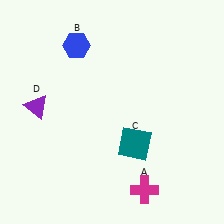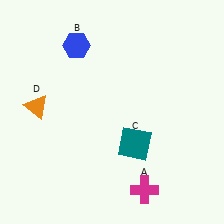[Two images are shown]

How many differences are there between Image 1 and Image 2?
There is 1 difference between the two images.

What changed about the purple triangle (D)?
In Image 1, D is purple. In Image 2, it changed to orange.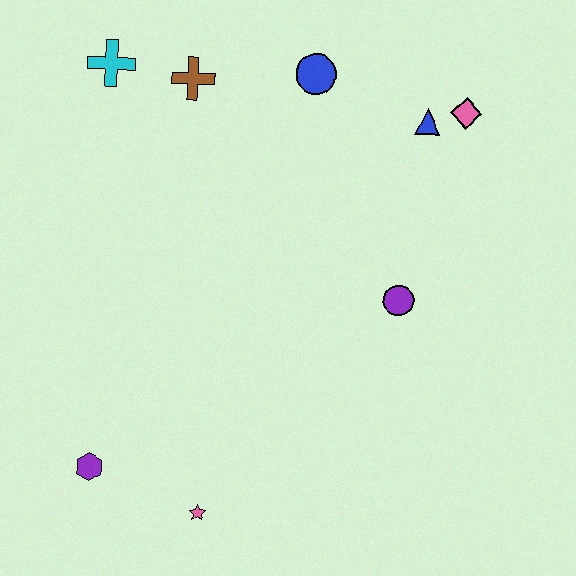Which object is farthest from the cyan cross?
The pink star is farthest from the cyan cross.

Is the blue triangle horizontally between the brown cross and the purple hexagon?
No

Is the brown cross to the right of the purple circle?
No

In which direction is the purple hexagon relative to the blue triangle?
The purple hexagon is below the blue triangle.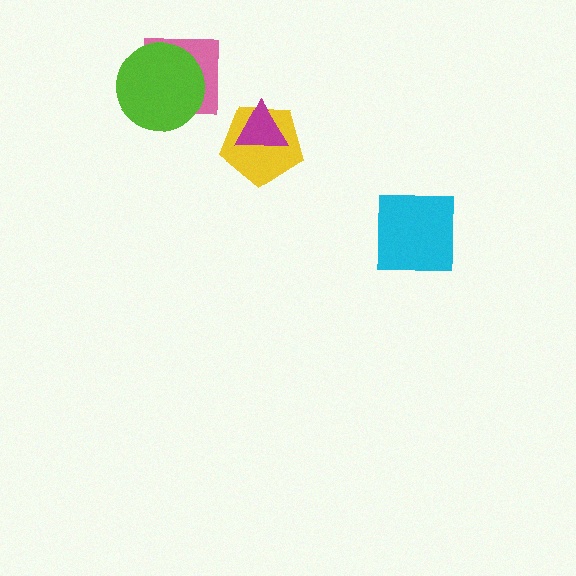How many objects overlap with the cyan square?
0 objects overlap with the cyan square.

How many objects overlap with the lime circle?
1 object overlaps with the lime circle.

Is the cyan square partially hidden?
No, no other shape covers it.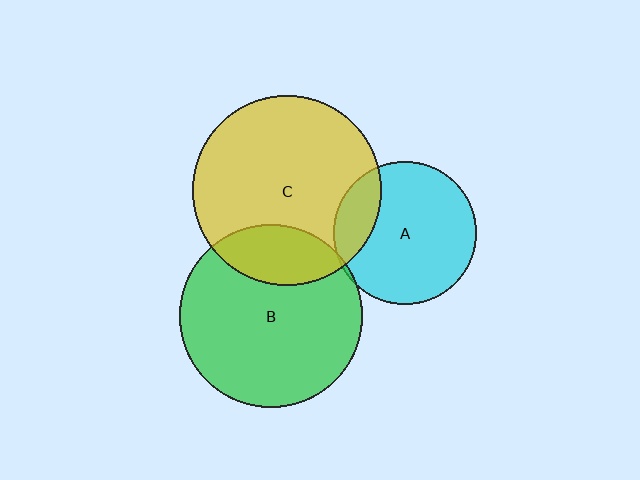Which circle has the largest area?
Circle C (yellow).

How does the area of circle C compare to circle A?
Approximately 1.8 times.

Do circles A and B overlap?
Yes.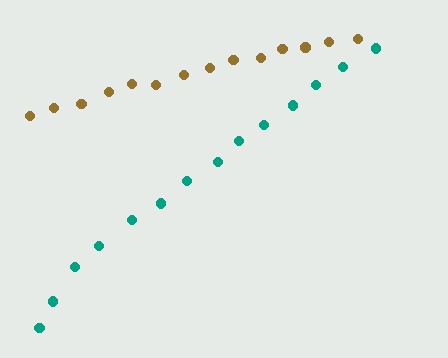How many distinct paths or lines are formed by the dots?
There are 2 distinct paths.